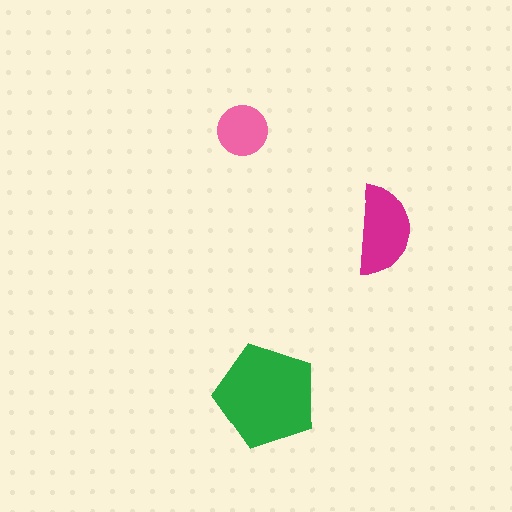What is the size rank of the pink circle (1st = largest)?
3rd.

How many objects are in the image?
There are 3 objects in the image.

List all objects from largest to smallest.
The green pentagon, the magenta semicircle, the pink circle.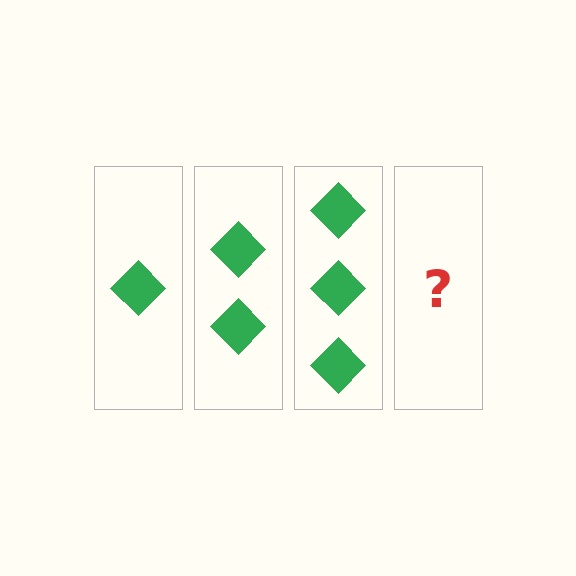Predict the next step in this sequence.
The next step is 4 diamonds.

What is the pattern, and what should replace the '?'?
The pattern is that each step adds one more diamond. The '?' should be 4 diamonds.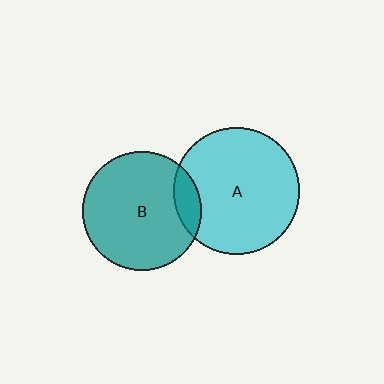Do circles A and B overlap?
Yes.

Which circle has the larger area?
Circle A (cyan).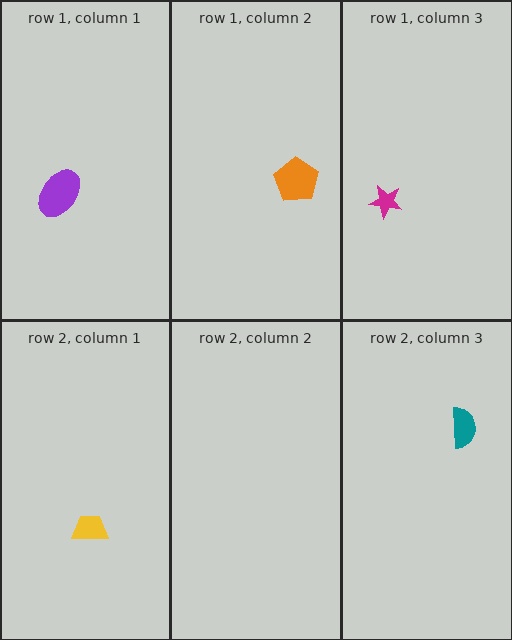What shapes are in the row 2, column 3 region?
The teal semicircle.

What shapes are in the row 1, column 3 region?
The magenta star.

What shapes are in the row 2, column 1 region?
The yellow trapezoid.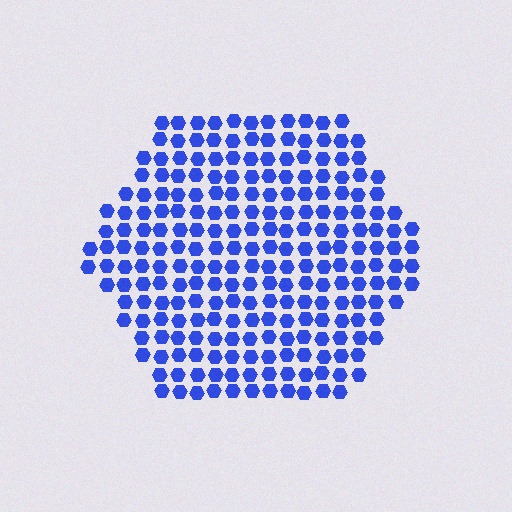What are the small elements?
The small elements are hexagons.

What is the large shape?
The large shape is a hexagon.